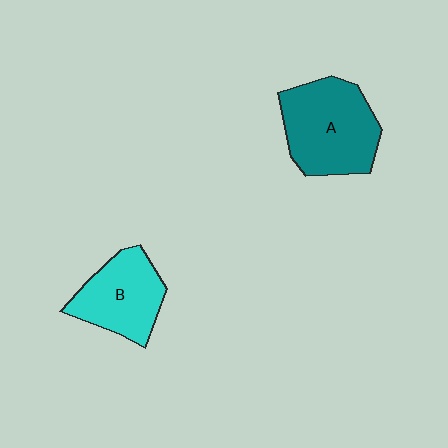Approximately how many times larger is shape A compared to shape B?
Approximately 1.3 times.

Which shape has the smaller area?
Shape B (cyan).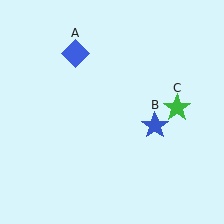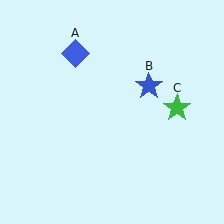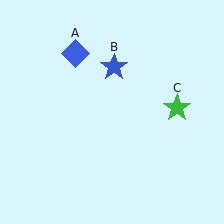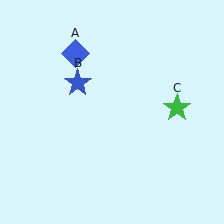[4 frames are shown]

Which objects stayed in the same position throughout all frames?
Blue diamond (object A) and green star (object C) remained stationary.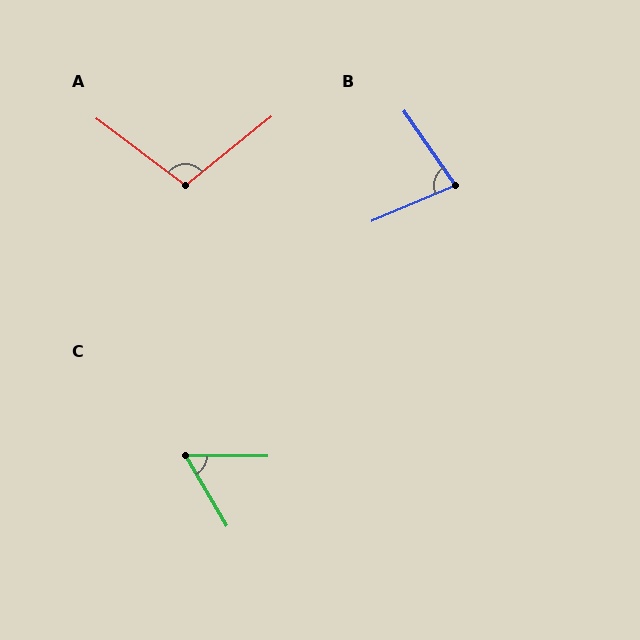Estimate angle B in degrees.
Approximately 78 degrees.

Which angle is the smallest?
C, at approximately 59 degrees.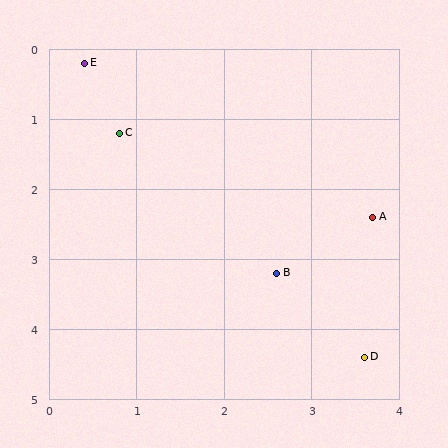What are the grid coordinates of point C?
Point C is at approximately (0.8, 1.2).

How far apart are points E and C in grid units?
Points E and C are about 1.1 grid units apart.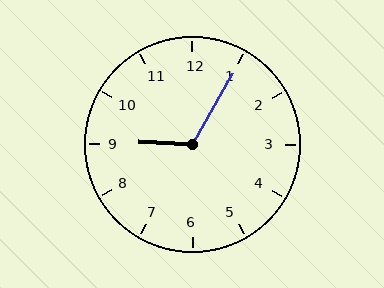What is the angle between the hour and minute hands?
Approximately 118 degrees.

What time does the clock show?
9:05.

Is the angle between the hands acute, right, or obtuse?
It is obtuse.